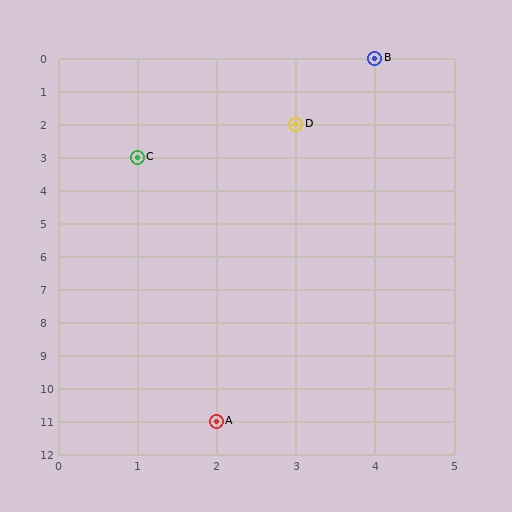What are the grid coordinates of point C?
Point C is at grid coordinates (1, 3).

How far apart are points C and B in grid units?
Points C and B are 3 columns and 3 rows apart (about 4.2 grid units diagonally).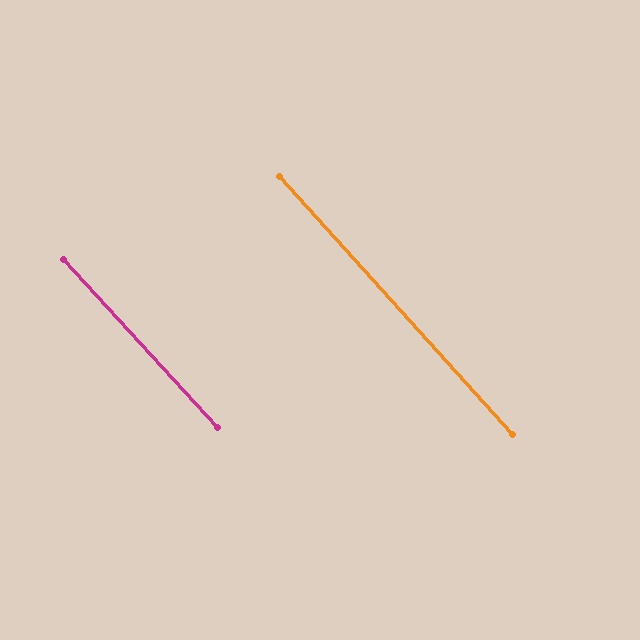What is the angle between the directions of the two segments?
Approximately 0 degrees.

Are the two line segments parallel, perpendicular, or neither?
Parallel — their directions differ by only 0.4°.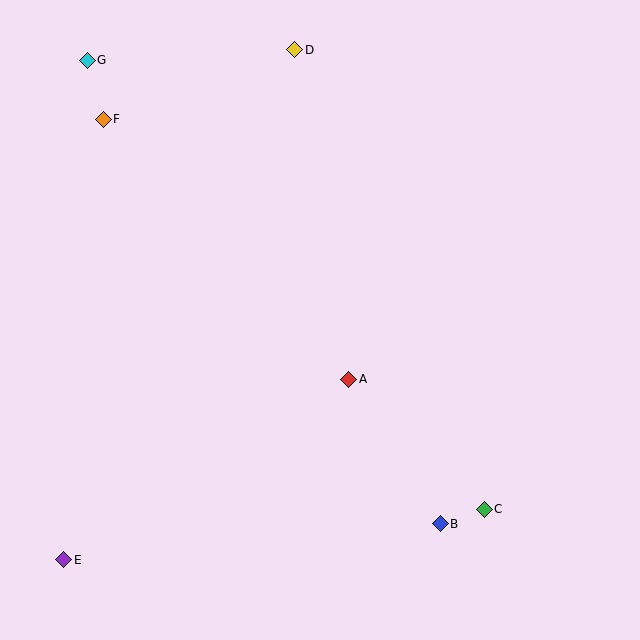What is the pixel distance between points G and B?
The distance between G and B is 583 pixels.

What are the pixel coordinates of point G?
Point G is at (87, 60).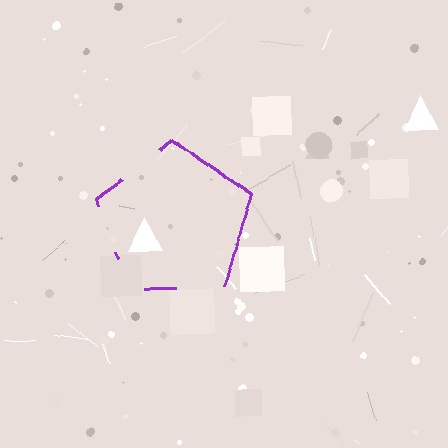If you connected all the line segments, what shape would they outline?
They would outline a pentagon.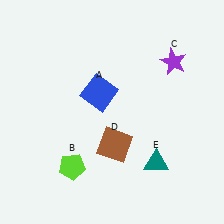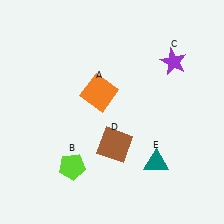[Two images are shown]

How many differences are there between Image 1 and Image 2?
There is 1 difference between the two images.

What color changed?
The square (A) changed from blue in Image 1 to orange in Image 2.